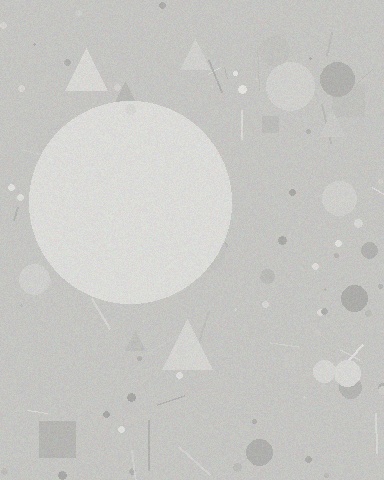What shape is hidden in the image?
A circle is hidden in the image.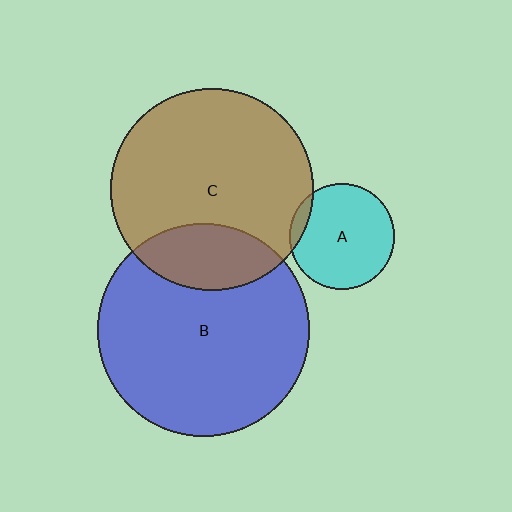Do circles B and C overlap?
Yes.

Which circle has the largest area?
Circle B (blue).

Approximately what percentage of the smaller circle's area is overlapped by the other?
Approximately 20%.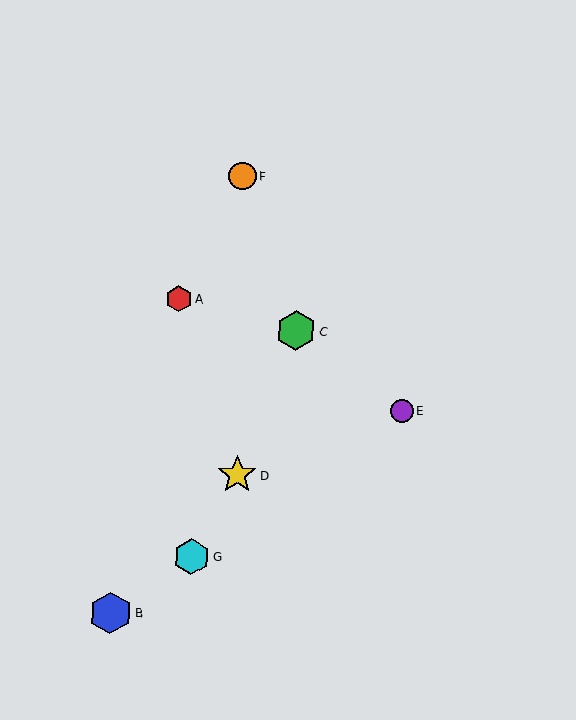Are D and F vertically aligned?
Yes, both are at x≈237.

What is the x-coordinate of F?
Object F is at x≈242.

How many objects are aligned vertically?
2 objects (D, F) are aligned vertically.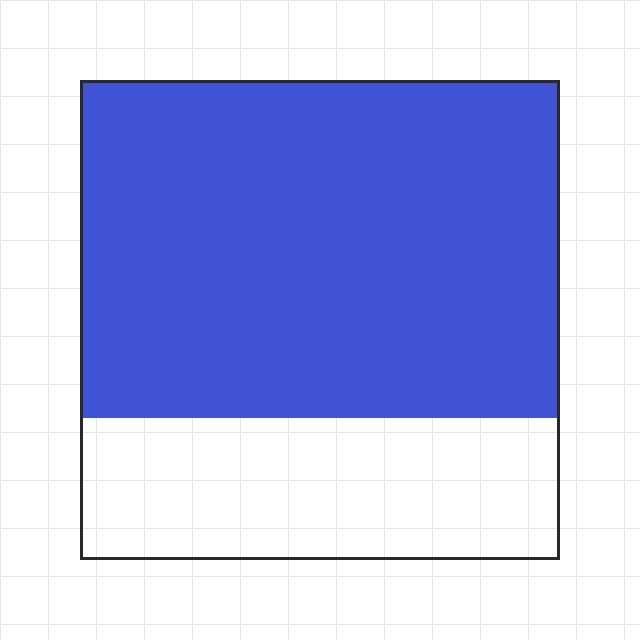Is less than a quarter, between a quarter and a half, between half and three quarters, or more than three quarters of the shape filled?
Between half and three quarters.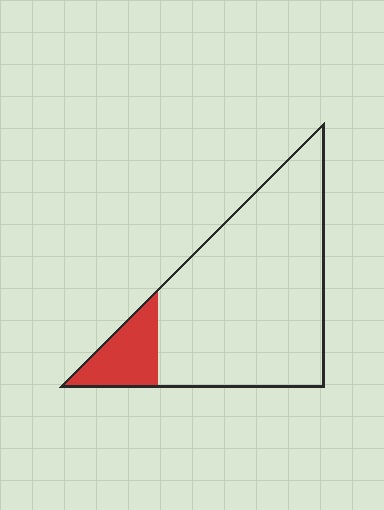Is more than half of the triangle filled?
No.